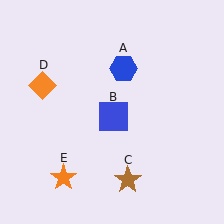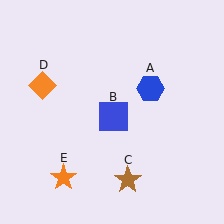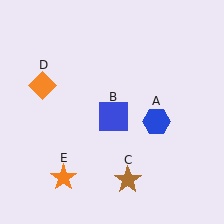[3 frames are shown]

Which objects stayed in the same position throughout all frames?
Blue square (object B) and brown star (object C) and orange diamond (object D) and orange star (object E) remained stationary.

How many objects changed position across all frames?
1 object changed position: blue hexagon (object A).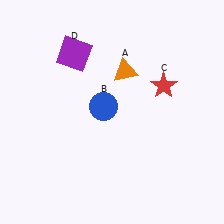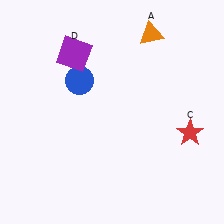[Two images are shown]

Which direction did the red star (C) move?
The red star (C) moved down.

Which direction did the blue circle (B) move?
The blue circle (B) moved up.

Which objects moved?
The objects that moved are: the orange triangle (A), the blue circle (B), the red star (C).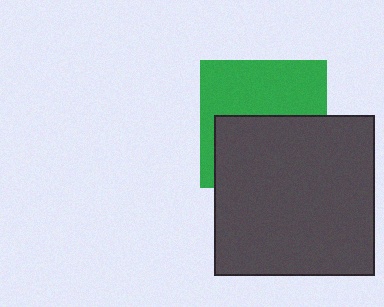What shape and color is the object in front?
The object in front is a dark gray square.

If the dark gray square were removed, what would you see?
You would see the complete green square.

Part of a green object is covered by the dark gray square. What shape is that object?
It is a square.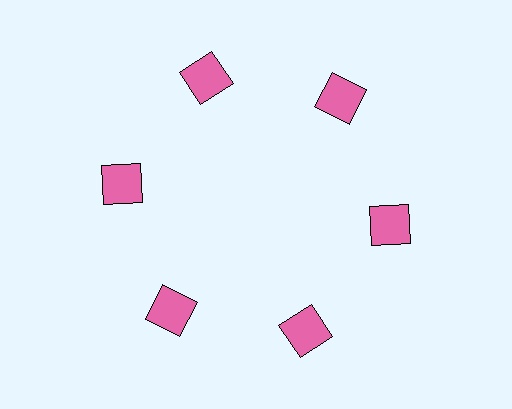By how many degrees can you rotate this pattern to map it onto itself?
The pattern maps onto itself every 60 degrees of rotation.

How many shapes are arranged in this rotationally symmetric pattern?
There are 6 shapes, arranged in 6 groups of 1.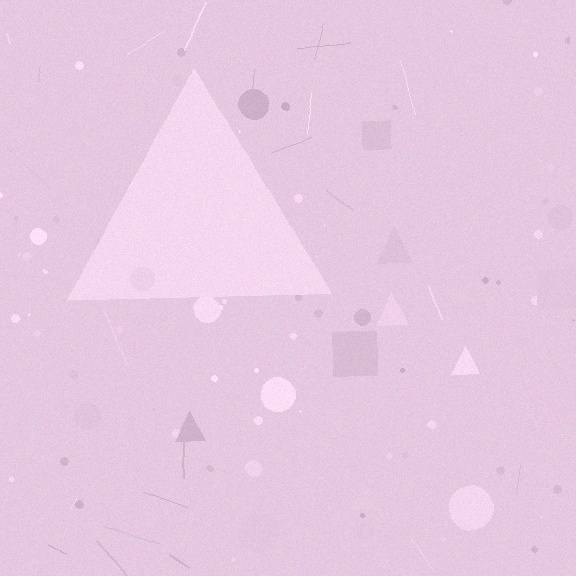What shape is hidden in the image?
A triangle is hidden in the image.